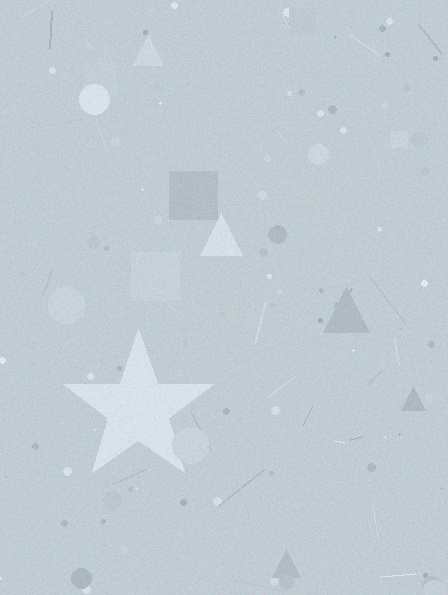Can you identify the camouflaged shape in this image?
The camouflaged shape is a star.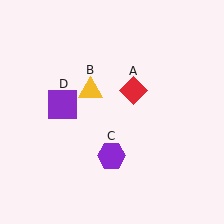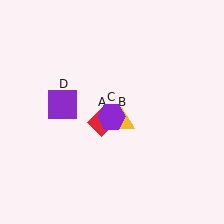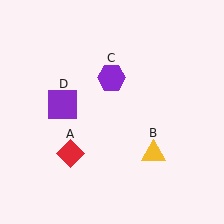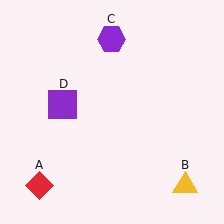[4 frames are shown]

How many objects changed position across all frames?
3 objects changed position: red diamond (object A), yellow triangle (object B), purple hexagon (object C).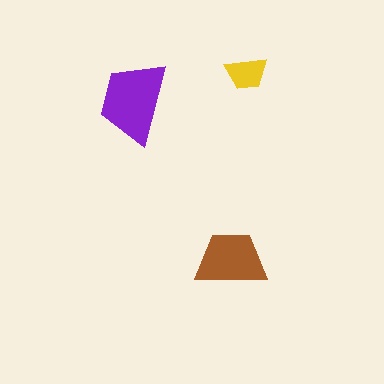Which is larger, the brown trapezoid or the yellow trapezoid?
The brown one.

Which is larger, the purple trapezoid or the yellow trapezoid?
The purple one.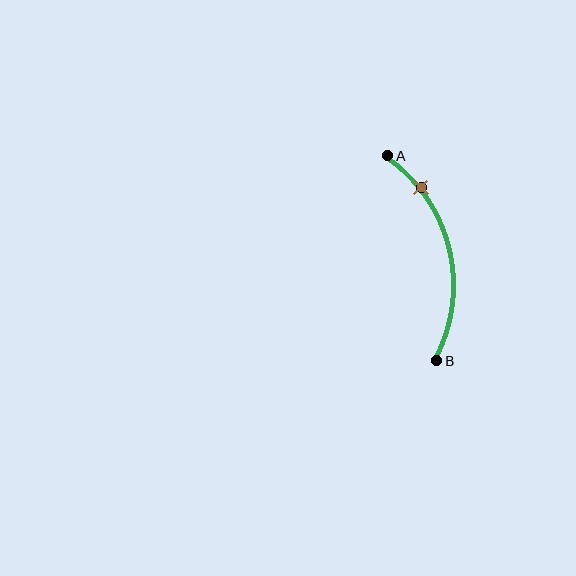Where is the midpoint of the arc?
The arc midpoint is the point on the curve farthest from the straight line joining A and B. It sits to the right of that line.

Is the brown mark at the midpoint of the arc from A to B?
No. The brown mark lies on the arc but is closer to endpoint A. The arc midpoint would be at the point on the curve equidistant along the arc from both A and B.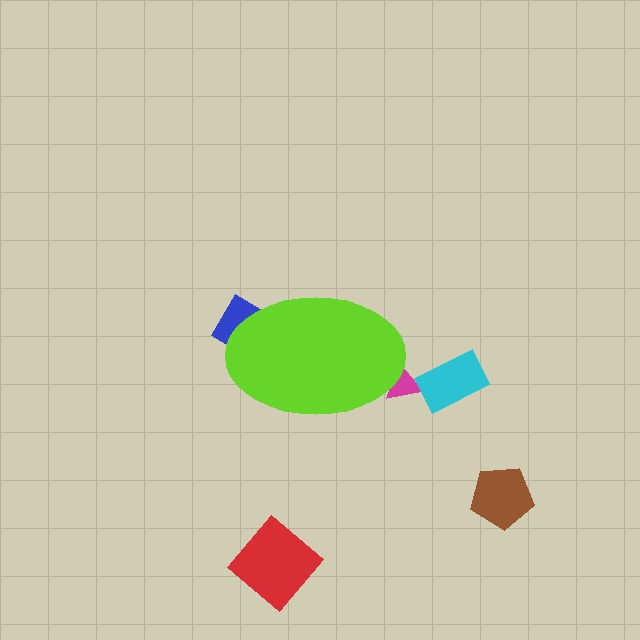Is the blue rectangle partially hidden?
Yes, the blue rectangle is partially hidden behind the lime ellipse.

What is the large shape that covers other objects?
A lime ellipse.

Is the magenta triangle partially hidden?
Yes, the magenta triangle is partially hidden behind the lime ellipse.